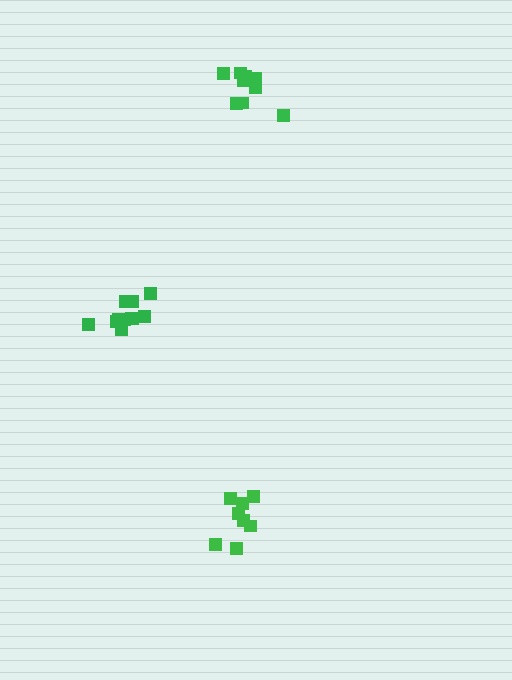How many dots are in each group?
Group 1: 8 dots, Group 2: 9 dots, Group 3: 11 dots (28 total).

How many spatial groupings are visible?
There are 3 spatial groupings.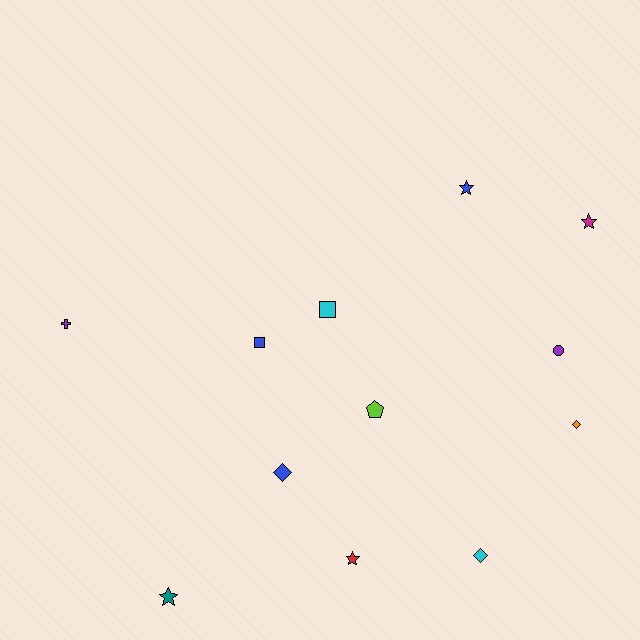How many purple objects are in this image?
There are 2 purple objects.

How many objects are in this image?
There are 12 objects.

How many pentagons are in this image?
There is 1 pentagon.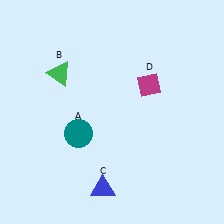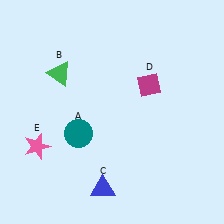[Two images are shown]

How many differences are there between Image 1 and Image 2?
There is 1 difference between the two images.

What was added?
A pink star (E) was added in Image 2.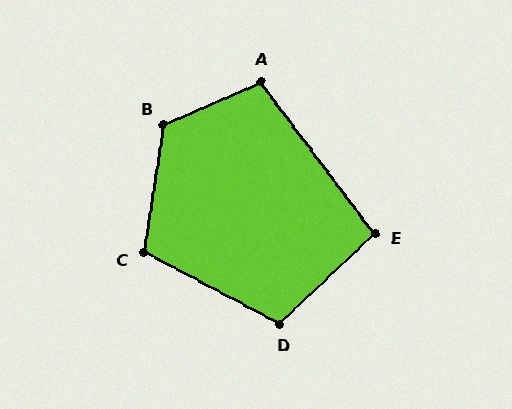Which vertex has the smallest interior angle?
E, at approximately 96 degrees.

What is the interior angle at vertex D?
Approximately 108 degrees (obtuse).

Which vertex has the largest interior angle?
B, at approximately 122 degrees.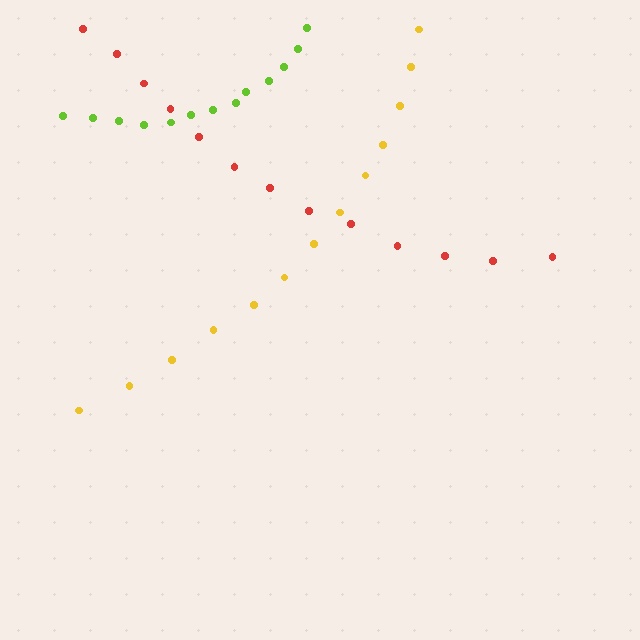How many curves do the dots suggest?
There are 3 distinct paths.